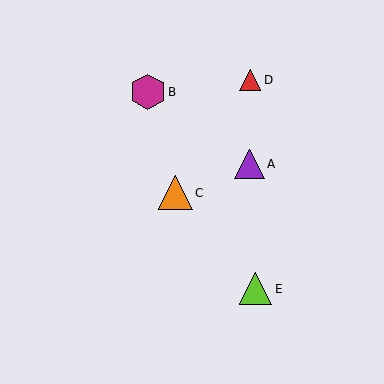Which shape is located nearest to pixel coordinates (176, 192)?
The orange triangle (labeled C) at (175, 193) is nearest to that location.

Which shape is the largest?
The magenta hexagon (labeled B) is the largest.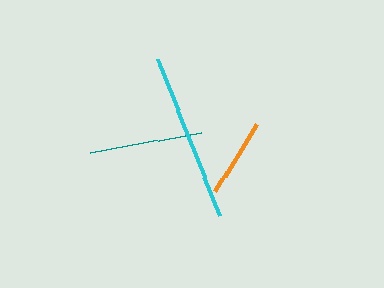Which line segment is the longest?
The cyan line is the longest at approximately 169 pixels.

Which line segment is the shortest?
The orange line is the shortest at approximately 80 pixels.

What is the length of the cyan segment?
The cyan segment is approximately 169 pixels long.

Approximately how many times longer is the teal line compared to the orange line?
The teal line is approximately 1.4 times the length of the orange line.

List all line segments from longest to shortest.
From longest to shortest: cyan, teal, orange.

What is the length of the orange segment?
The orange segment is approximately 80 pixels long.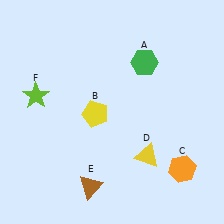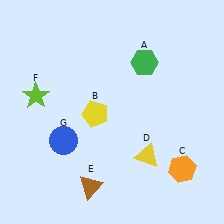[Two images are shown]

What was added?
A blue circle (G) was added in Image 2.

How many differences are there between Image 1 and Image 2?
There is 1 difference between the two images.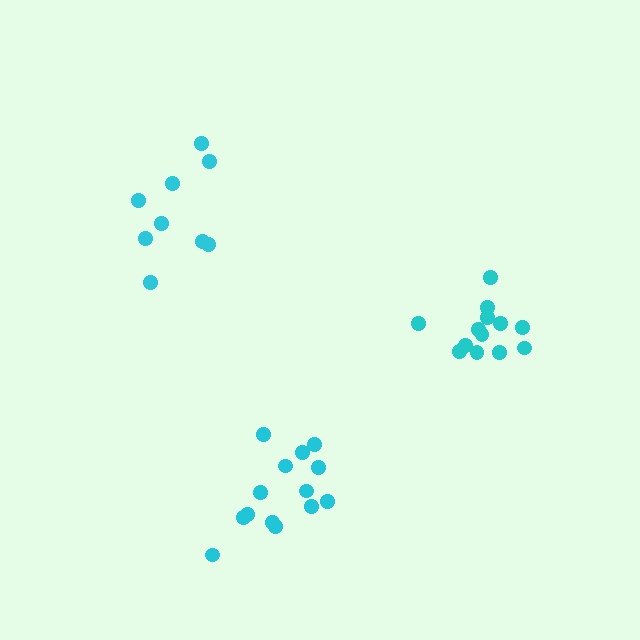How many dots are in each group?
Group 1: 9 dots, Group 2: 14 dots, Group 3: 13 dots (36 total).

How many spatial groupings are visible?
There are 3 spatial groupings.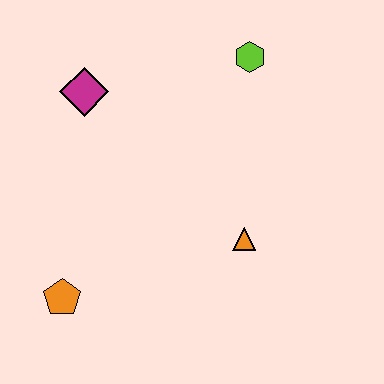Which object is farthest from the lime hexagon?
The orange pentagon is farthest from the lime hexagon.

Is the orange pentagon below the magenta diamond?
Yes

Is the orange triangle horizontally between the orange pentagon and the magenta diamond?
No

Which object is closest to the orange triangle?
The lime hexagon is closest to the orange triangle.